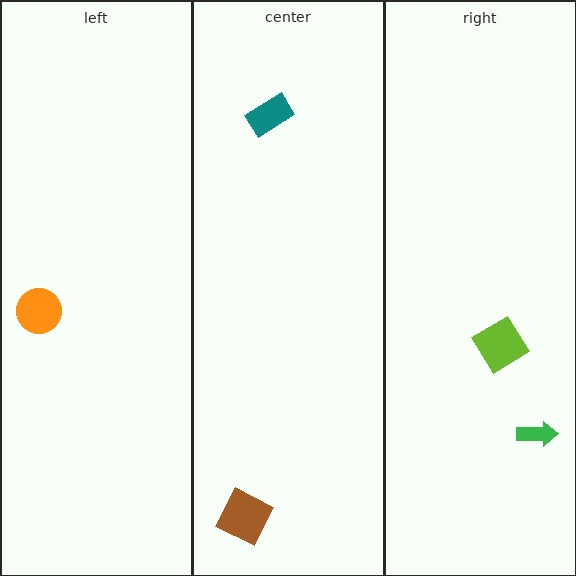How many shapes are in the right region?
2.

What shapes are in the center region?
The teal rectangle, the brown square.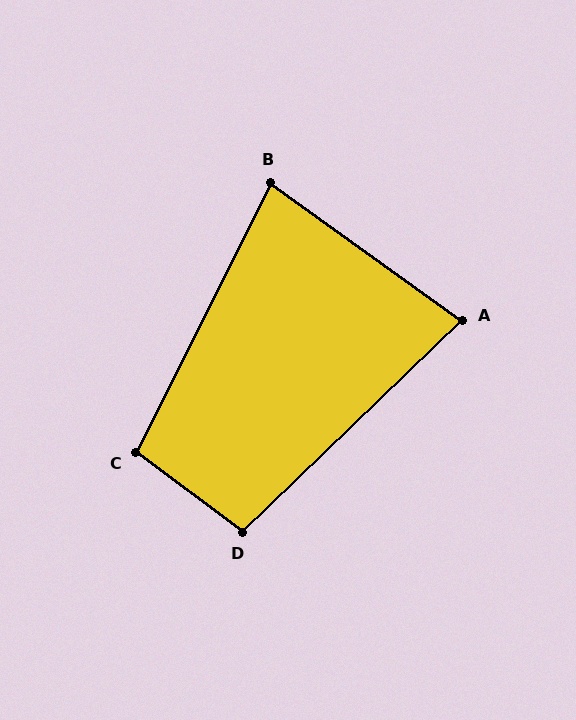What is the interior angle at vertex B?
Approximately 81 degrees (acute).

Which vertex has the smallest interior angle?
A, at approximately 80 degrees.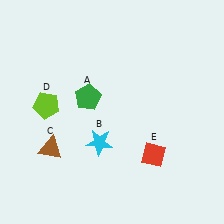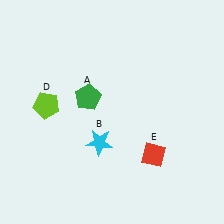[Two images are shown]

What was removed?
The brown triangle (C) was removed in Image 2.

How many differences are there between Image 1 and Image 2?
There is 1 difference between the two images.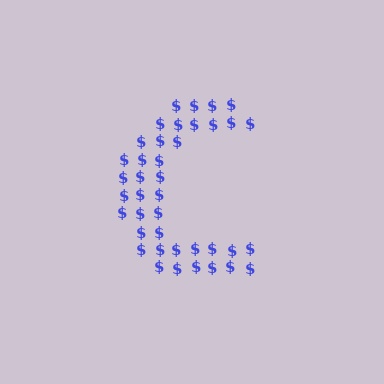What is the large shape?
The large shape is the letter C.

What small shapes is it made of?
It is made of small dollar signs.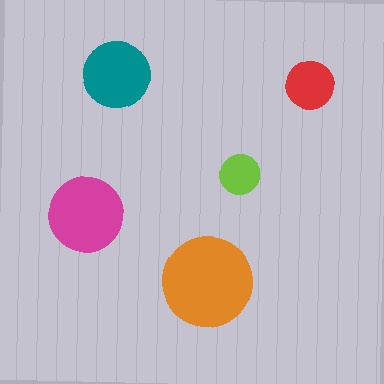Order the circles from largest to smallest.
the orange one, the magenta one, the teal one, the red one, the lime one.